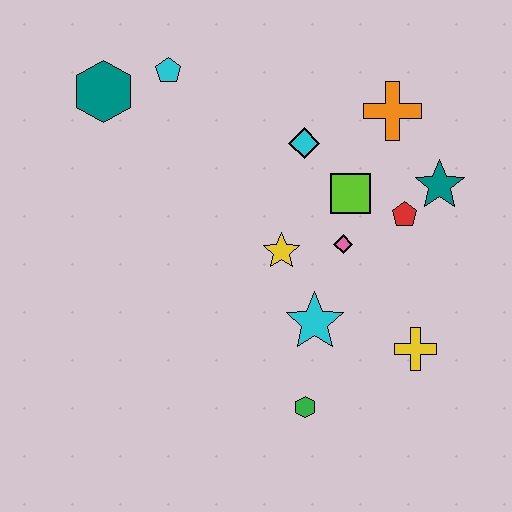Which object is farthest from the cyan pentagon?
The yellow cross is farthest from the cyan pentagon.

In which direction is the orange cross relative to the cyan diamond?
The orange cross is to the right of the cyan diamond.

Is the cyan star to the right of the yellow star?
Yes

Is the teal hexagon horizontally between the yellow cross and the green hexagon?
No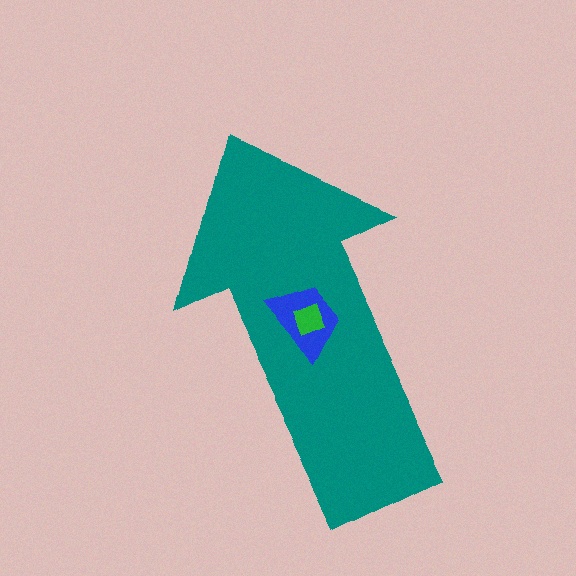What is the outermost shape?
The teal arrow.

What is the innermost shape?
The green diamond.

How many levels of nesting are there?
3.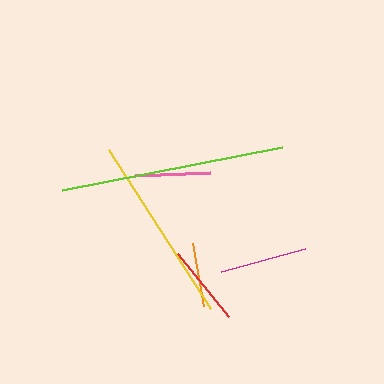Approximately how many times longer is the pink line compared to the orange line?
The pink line is approximately 1.2 times the length of the orange line.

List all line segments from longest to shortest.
From longest to shortest: lime, yellow, magenta, red, pink, orange.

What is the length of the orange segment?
The orange segment is approximately 64 pixels long.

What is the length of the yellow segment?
The yellow segment is approximately 189 pixels long.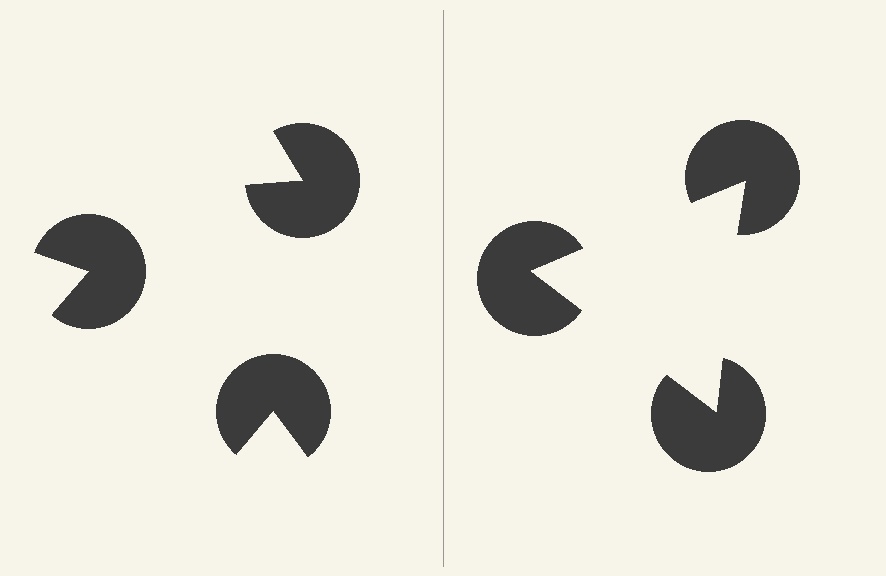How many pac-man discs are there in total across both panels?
6 — 3 on each side.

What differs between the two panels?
The pac-man discs are positioned identically on both sides; only the wedge orientations differ. On the right they align to a triangle; on the left they are misaligned.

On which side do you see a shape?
An illusory triangle appears on the right side. On the left side the wedge cuts are rotated, so no coherent shape forms.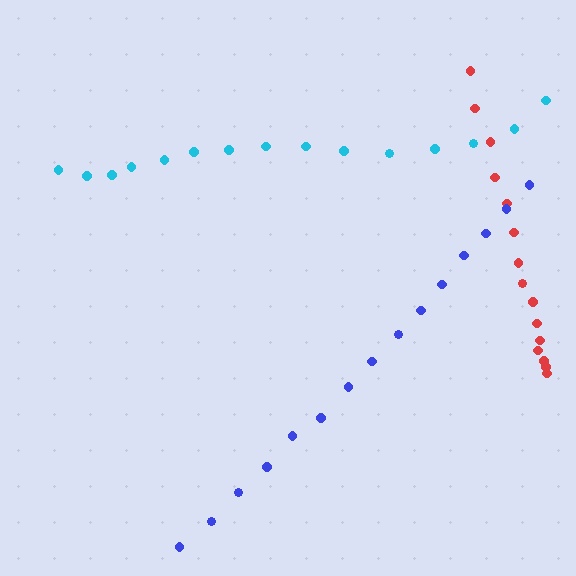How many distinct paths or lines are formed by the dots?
There are 3 distinct paths.